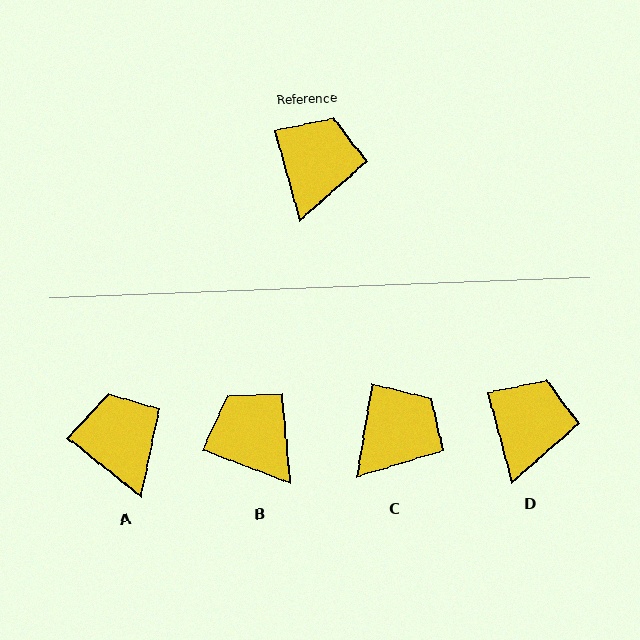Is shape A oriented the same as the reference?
No, it is off by about 36 degrees.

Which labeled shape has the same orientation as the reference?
D.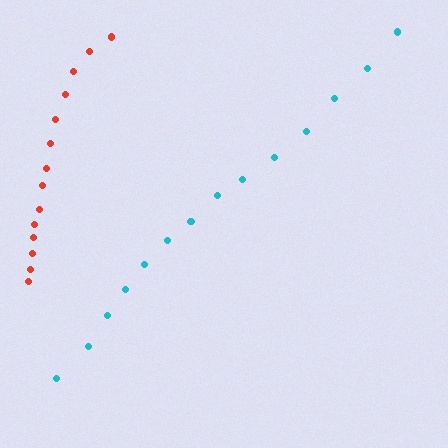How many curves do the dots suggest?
There are 2 distinct paths.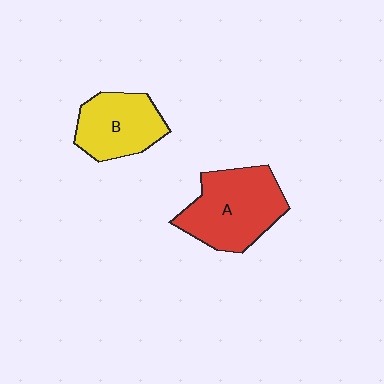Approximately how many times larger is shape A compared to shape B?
Approximately 1.3 times.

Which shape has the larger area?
Shape A (red).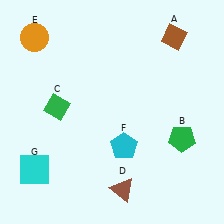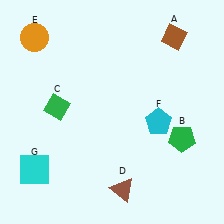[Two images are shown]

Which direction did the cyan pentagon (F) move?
The cyan pentagon (F) moved right.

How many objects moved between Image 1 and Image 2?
1 object moved between the two images.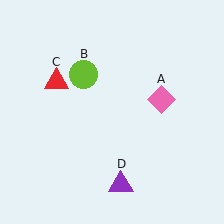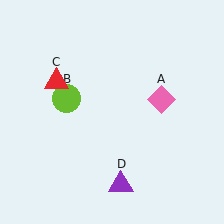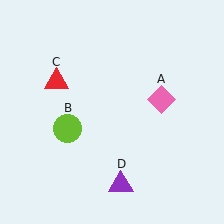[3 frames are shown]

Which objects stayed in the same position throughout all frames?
Pink diamond (object A) and red triangle (object C) and purple triangle (object D) remained stationary.